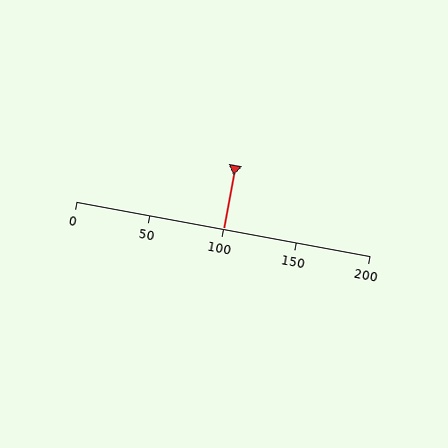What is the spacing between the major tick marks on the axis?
The major ticks are spaced 50 apart.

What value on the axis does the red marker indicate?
The marker indicates approximately 100.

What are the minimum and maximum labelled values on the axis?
The axis runs from 0 to 200.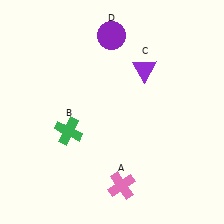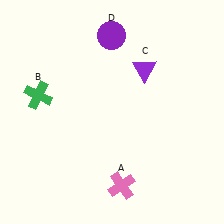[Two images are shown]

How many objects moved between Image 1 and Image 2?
1 object moved between the two images.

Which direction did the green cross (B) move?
The green cross (B) moved up.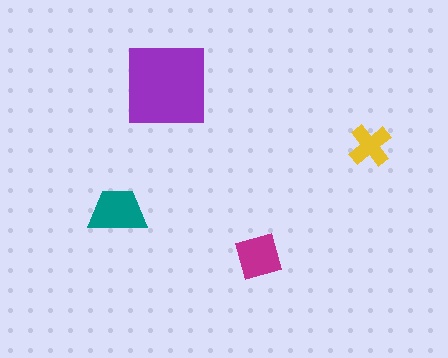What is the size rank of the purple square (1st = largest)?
1st.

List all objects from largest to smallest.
The purple square, the teal trapezoid, the magenta diamond, the yellow cross.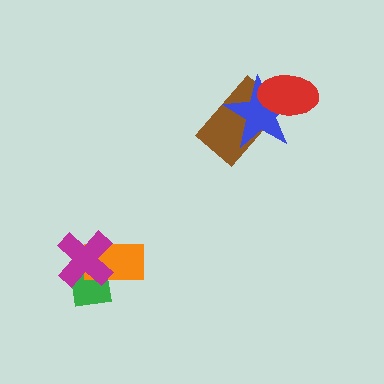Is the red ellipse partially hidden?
No, no other shape covers it.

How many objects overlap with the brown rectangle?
2 objects overlap with the brown rectangle.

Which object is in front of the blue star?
The red ellipse is in front of the blue star.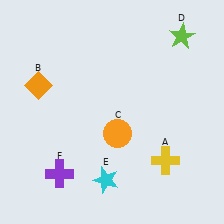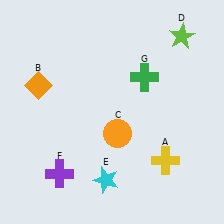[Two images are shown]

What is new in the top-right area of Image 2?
A green cross (G) was added in the top-right area of Image 2.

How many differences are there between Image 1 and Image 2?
There is 1 difference between the two images.